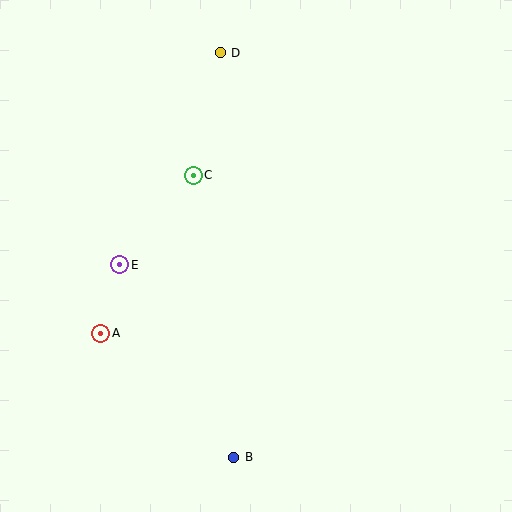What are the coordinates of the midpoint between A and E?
The midpoint between A and E is at (110, 299).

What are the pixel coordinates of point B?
Point B is at (234, 457).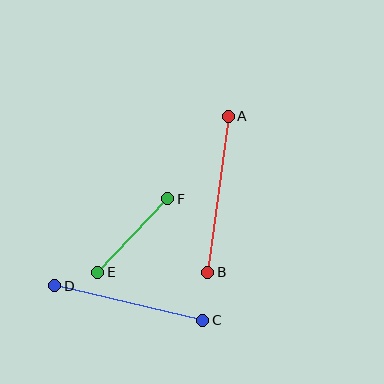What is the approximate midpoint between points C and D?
The midpoint is at approximately (129, 303) pixels.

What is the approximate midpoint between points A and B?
The midpoint is at approximately (218, 194) pixels.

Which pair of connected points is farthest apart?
Points A and B are farthest apart.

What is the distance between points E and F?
The distance is approximately 102 pixels.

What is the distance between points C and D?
The distance is approximately 152 pixels.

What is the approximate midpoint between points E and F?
The midpoint is at approximately (133, 235) pixels.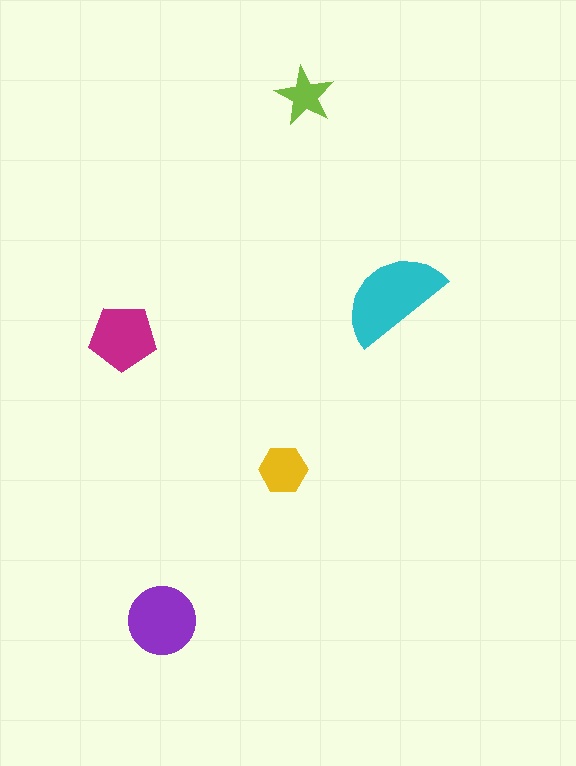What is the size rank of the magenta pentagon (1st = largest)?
3rd.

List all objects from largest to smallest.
The cyan semicircle, the purple circle, the magenta pentagon, the yellow hexagon, the lime star.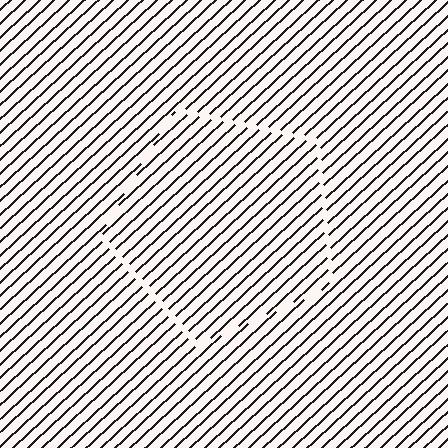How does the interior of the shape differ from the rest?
The interior of the shape contains the same grating, shifted by half a period — the contour is defined by the phase discontinuity where line-ends from the inner and outer gratings abut.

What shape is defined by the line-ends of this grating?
An illusory pentagon. The interior of the shape contains the same grating, shifted by half a period — the contour is defined by the phase discontinuity where line-ends from the inner and outer gratings abut.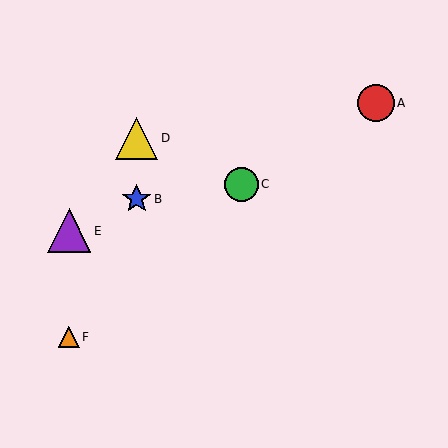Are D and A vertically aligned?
No, D is at x≈137 and A is at x≈376.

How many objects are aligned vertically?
2 objects (B, D) are aligned vertically.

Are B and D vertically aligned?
Yes, both are at x≈137.